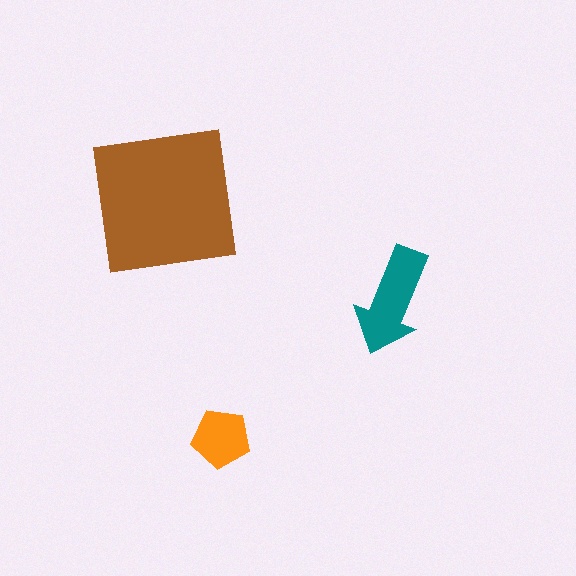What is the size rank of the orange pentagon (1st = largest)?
3rd.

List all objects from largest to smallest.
The brown square, the teal arrow, the orange pentagon.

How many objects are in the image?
There are 3 objects in the image.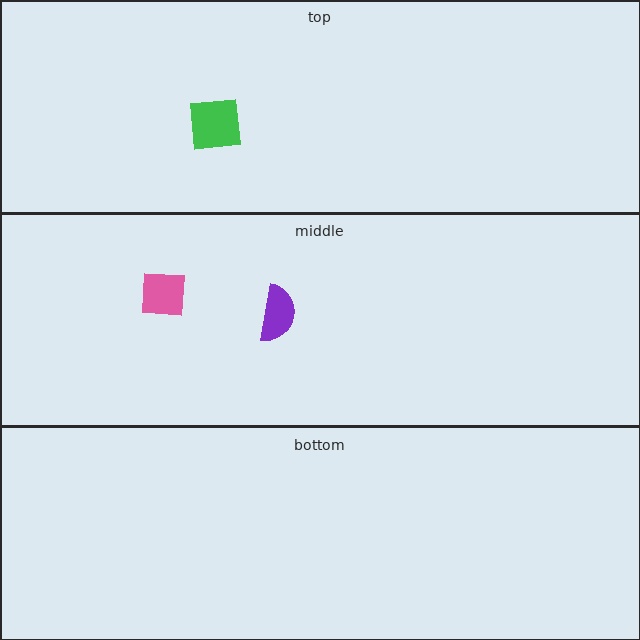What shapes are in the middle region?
The purple semicircle, the pink square.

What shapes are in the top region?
The green square.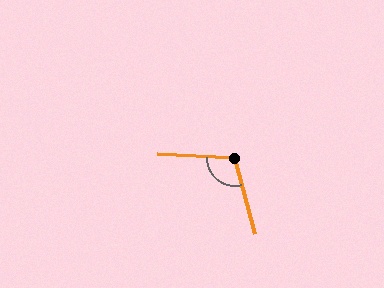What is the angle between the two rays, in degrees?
Approximately 107 degrees.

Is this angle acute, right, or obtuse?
It is obtuse.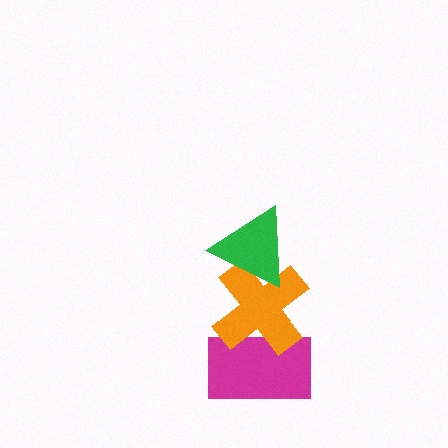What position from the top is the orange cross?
The orange cross is 2nd from the top.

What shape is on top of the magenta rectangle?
The orange cross is on top of the magenta rectangle.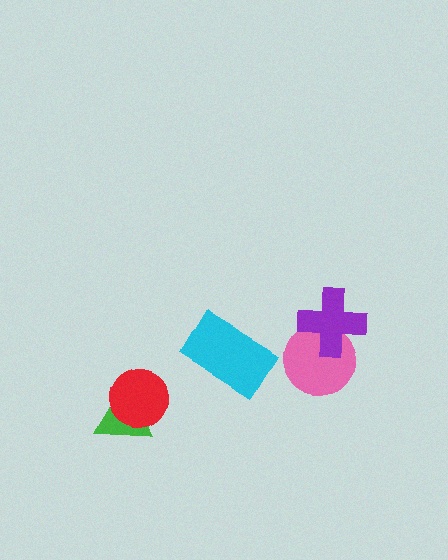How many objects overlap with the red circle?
1 object overlaps with the red circle.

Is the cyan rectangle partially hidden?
No, no other shape covers it.